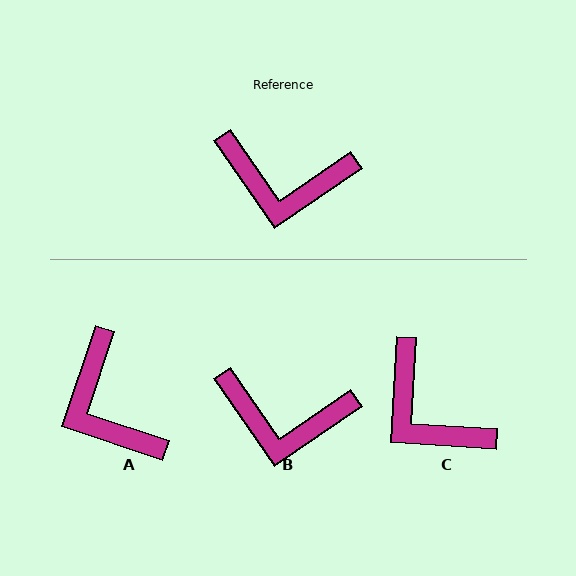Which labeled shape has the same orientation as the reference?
B.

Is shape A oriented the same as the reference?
No, it is off by about 53 degrees.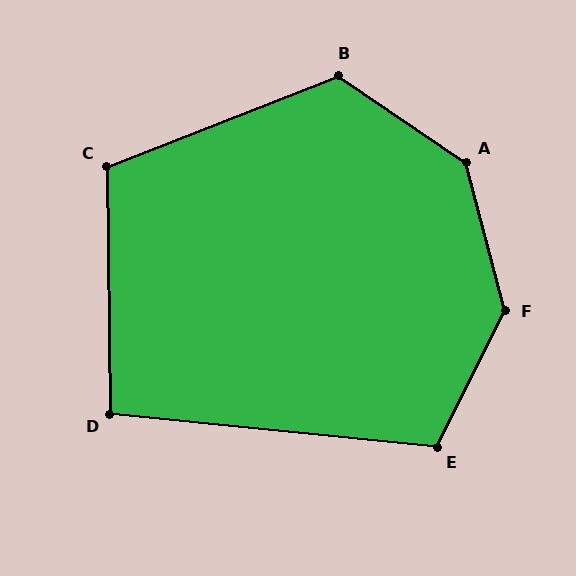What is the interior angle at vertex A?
Approximately 139 degrees (obtuse).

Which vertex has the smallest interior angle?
D, at approximately 97 degrees.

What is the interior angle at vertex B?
Approximately 125 degrees (obtuse).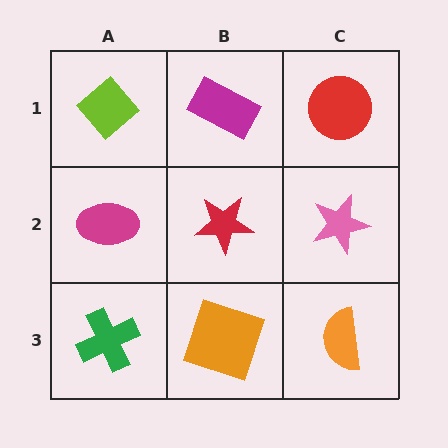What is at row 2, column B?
A red star.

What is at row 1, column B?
A magenta rectangle.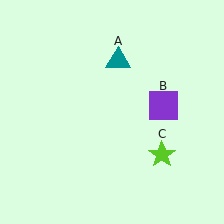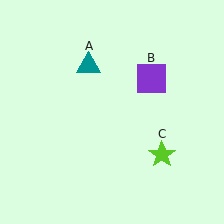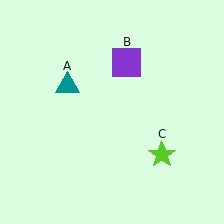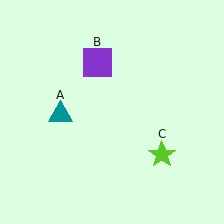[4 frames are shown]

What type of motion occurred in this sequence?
The teal triangle (object A), purple square (object B) rotated counterclockwise around the center of the scene.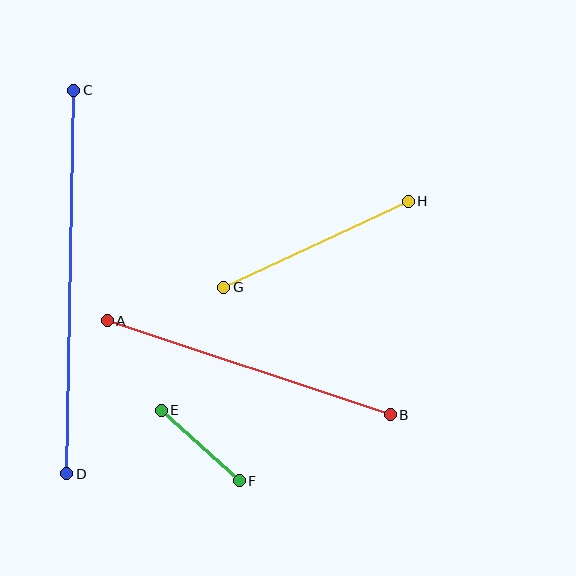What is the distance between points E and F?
The distance is approximately 105 pixels.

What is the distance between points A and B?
The distance is approximately 298 pixels.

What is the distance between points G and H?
The distance is approximately 204 pixels.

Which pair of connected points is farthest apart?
Points C and D are farthest apart.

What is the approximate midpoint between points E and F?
The midpoint is at approximately (200, 445) pixels.